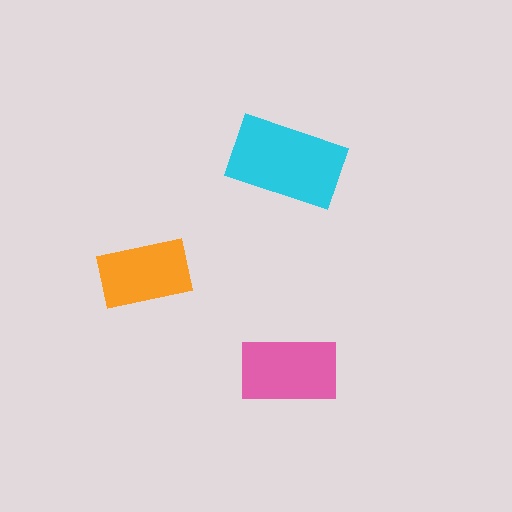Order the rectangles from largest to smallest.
the cyan one, the pink one, the orange one.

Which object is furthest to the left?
The orange rectangle is leftmost.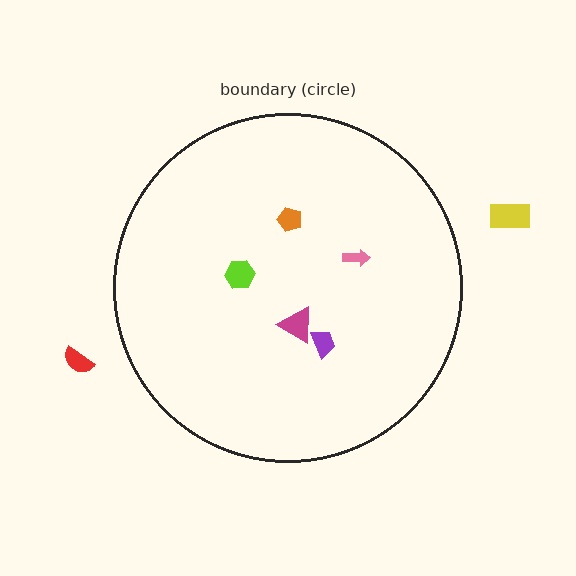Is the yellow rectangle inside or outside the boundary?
Outside.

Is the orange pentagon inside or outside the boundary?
Inside.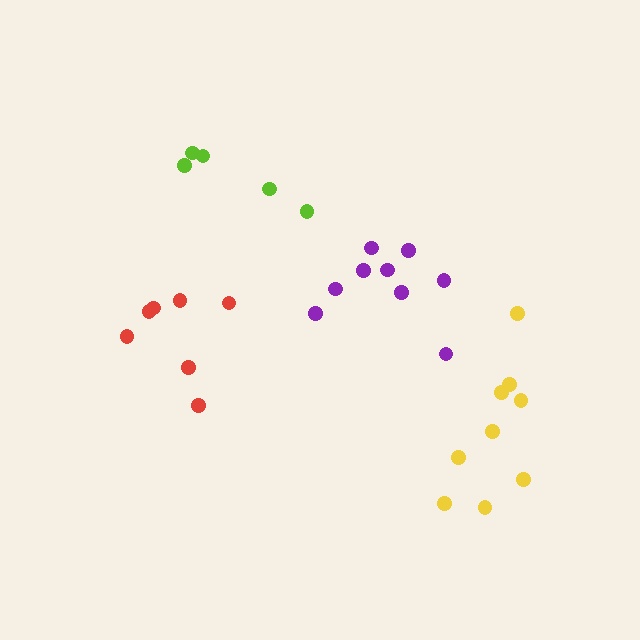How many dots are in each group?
Group 1: 5 dots, Group 2: 9 dots, Group 3: 7 dots, Group 4: 9 dots (30 total).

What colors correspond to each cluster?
The clusters are colored: lime, purple, red, yellow.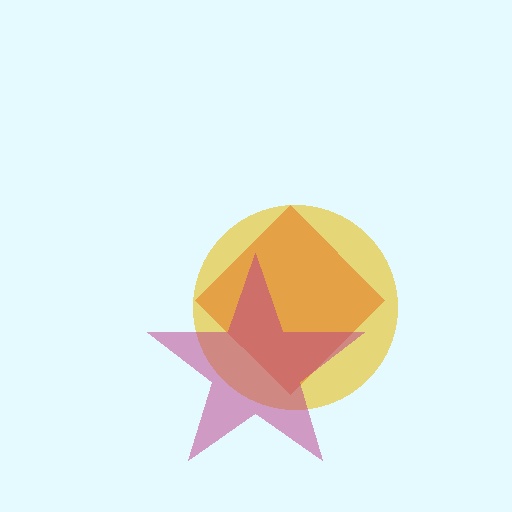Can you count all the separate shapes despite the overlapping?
Yes, there are 3 separate shapes.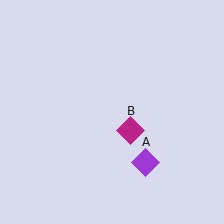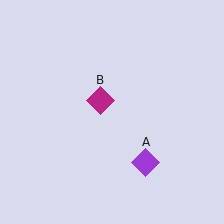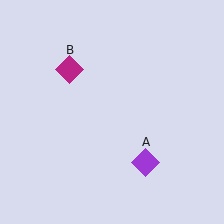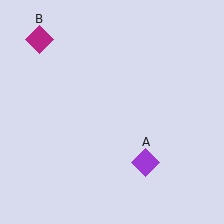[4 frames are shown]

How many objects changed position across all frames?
1 object changed position: magenta diamond (object B).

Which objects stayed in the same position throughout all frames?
Purple diamond (object A) remained stationary.